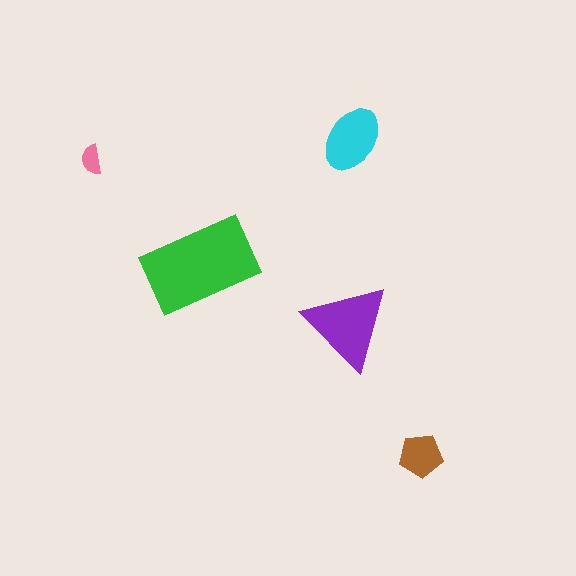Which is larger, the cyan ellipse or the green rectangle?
The green rectangle.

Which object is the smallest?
The pink semicircle.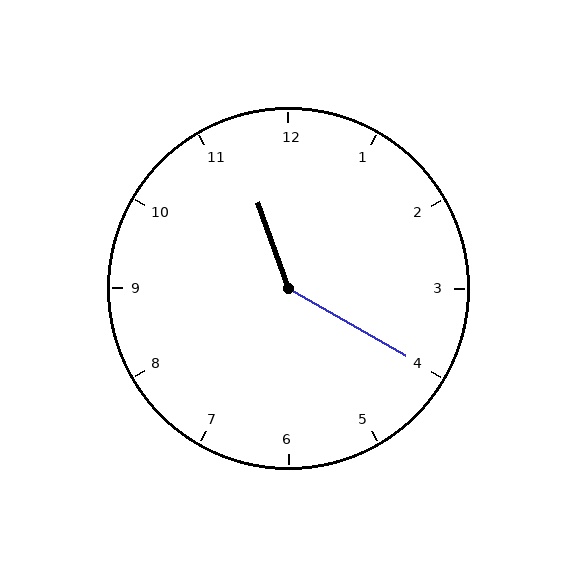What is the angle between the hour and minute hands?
Approximately 140 degrees.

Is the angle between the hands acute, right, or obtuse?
It is obtuse.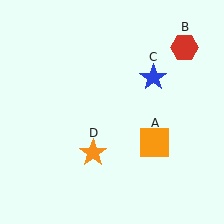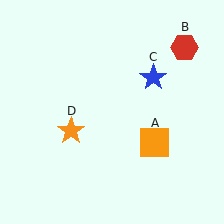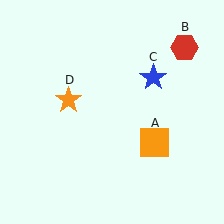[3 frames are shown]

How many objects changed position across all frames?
1 object changed position: orange star (object D).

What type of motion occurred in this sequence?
The orange star (object D) rotated clockwise around the center of the scene.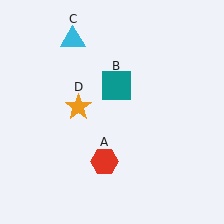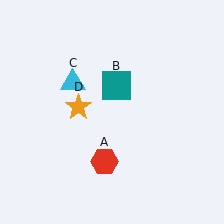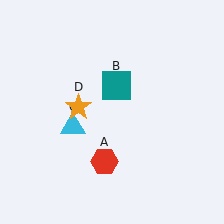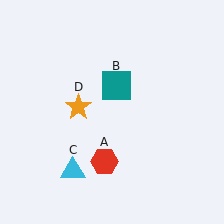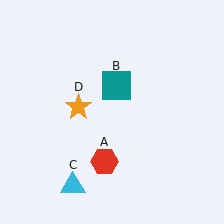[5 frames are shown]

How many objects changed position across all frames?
1 object changed position: cyan triangle (object C).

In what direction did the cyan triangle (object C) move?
The cyan triangle (object C) moved down.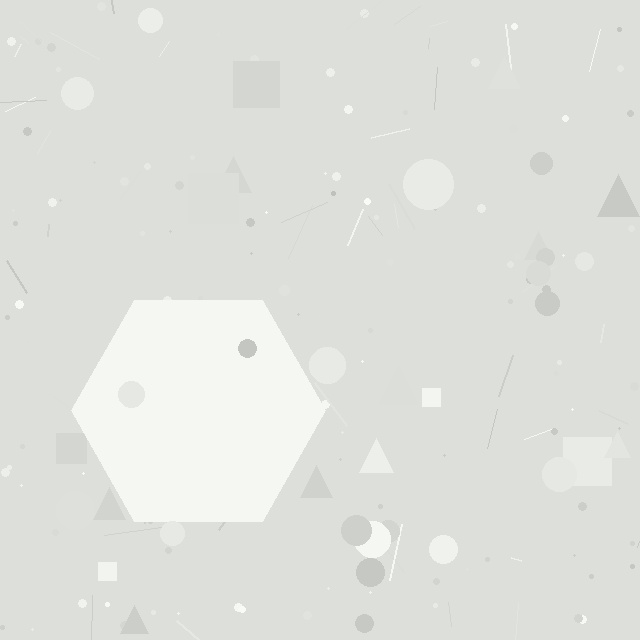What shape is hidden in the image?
A hexagon is hidden in the image.